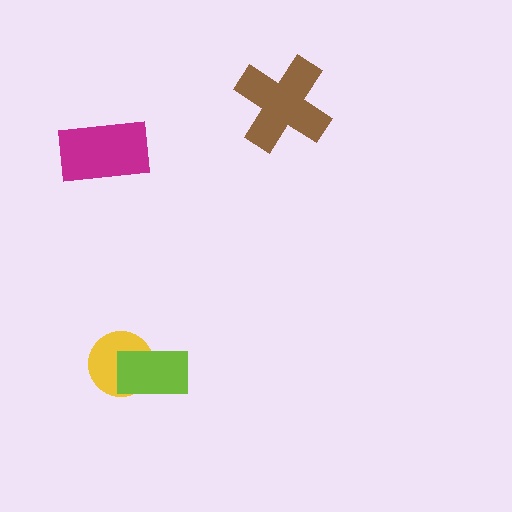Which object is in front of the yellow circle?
The lime rectangle is in front of the yellow circle.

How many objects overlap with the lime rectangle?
1 object overlaps with the lime rectangle.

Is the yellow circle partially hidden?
Yes, it is partially covered by another shape.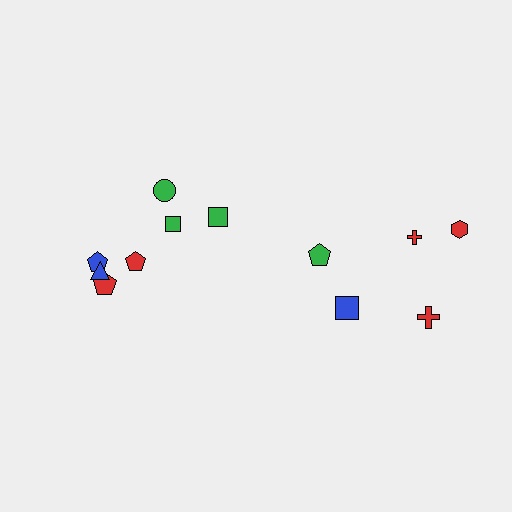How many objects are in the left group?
There are 7 objects.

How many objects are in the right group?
There are 5 objects.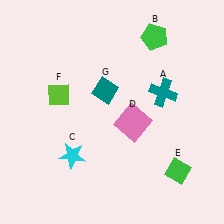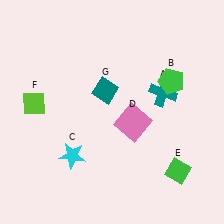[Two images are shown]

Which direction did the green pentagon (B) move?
The green pentagon (B) moved down.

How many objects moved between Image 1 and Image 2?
2 objects moved between the two images.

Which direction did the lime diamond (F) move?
The lime diamond (F) moved left.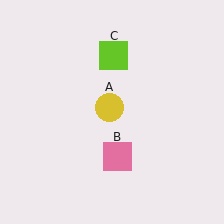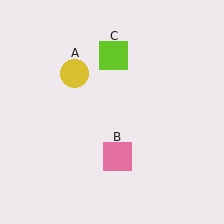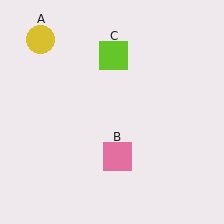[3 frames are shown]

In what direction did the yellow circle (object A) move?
The yellow circle (object A) moved up and to the left.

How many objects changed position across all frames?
1 object changed position: yellow circle (object A).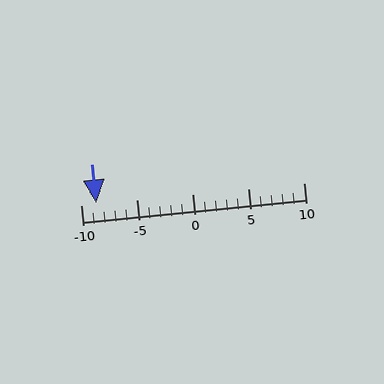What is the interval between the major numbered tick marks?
The major tick marks are spaced 5 units apart.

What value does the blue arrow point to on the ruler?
The blue arrow points to approximately -9.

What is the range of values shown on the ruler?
The ruler shows values from -10 to 10.